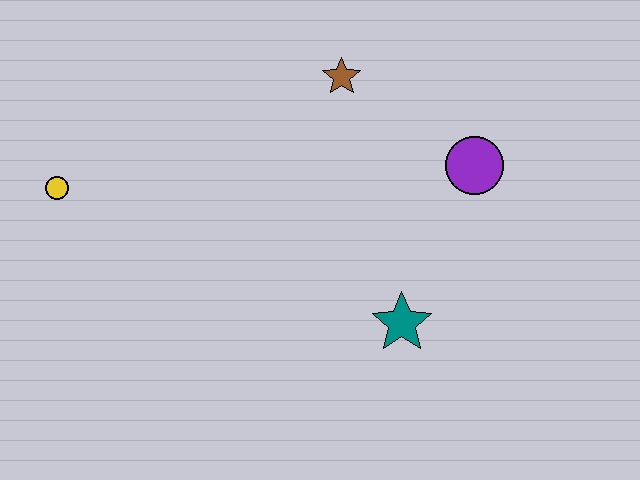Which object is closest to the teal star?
The purple circle is closest to the teal star.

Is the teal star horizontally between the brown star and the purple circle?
Yes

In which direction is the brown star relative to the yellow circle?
The brown star is to the right of the yellow circle.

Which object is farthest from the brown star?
The yellow circle is farthest from the brown star.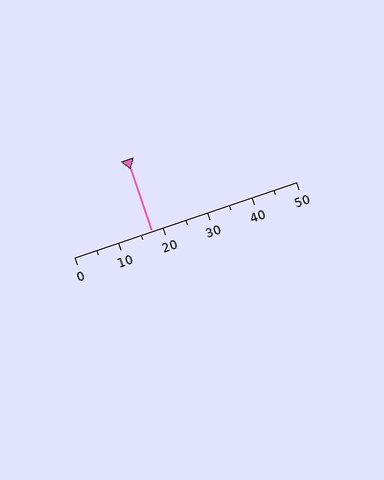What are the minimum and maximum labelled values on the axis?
The axis runs from 0 to 50.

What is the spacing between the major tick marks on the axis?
The major ticks are spaced 10 apart.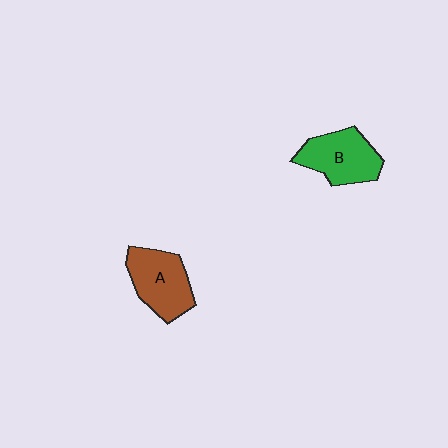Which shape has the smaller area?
Shape B (green).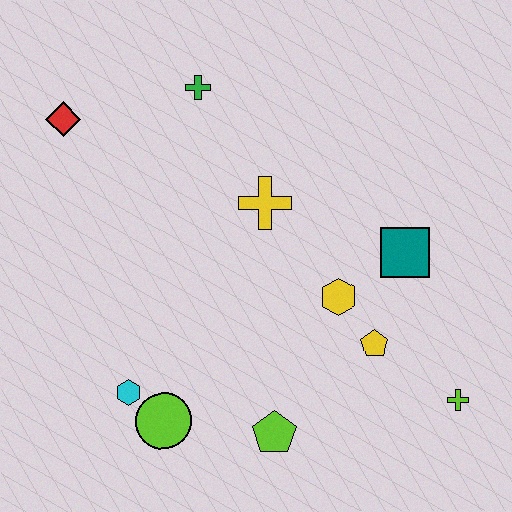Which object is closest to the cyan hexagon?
The lime circle is closest to the cyan hexagon.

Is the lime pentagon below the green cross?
Yes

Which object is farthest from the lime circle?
The green cross is farthest from the lime circle.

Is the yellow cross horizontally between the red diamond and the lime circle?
No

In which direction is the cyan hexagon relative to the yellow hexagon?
The cyan hexagon is to the left of the yellow hexagon.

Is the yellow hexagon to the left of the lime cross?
Yes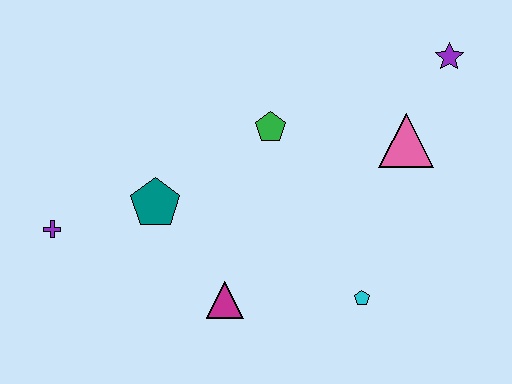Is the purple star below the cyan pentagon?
No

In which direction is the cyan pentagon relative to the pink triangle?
The cyan pentagon is below the pink triangle.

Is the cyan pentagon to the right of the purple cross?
Yes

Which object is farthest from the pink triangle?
The purple cross is farthest from the pink triangle.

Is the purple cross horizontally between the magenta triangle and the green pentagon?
No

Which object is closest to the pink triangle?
The purple star is closest to the pink triangle.